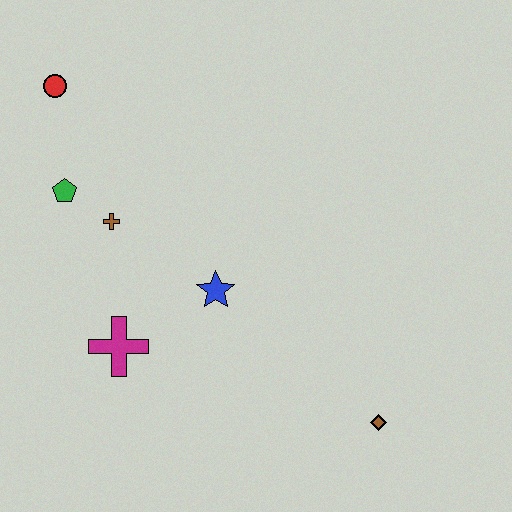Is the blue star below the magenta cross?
No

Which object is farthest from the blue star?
The red circle is farthest from the blue star.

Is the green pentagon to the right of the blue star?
No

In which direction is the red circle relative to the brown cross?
The red circle is above the brown cross.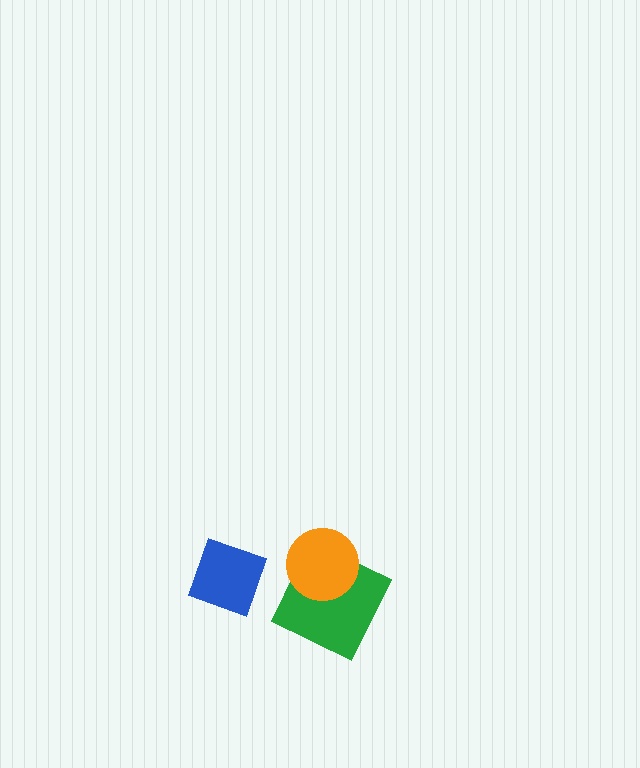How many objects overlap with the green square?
1 object overlaps with the green square.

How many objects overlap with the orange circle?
1 object overlaps with the orange circle.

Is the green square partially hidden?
Yes, it is partially covered by another shape.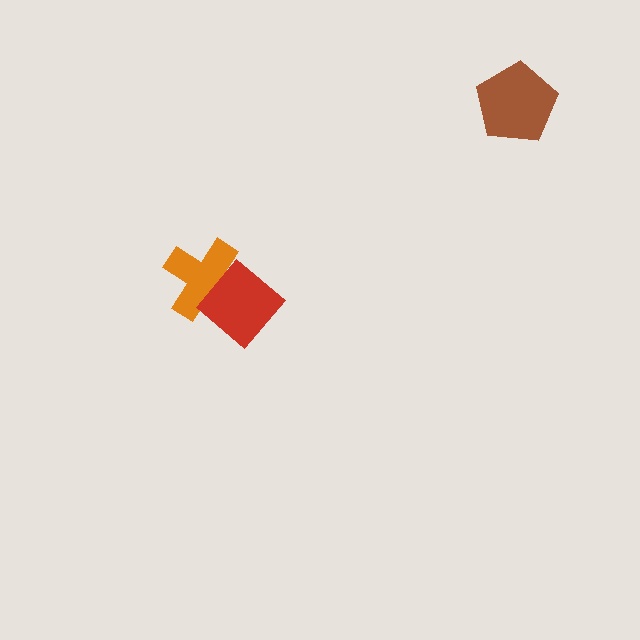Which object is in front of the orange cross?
The red diamond is in front of the orange cross.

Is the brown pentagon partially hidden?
No, no other shape covers it.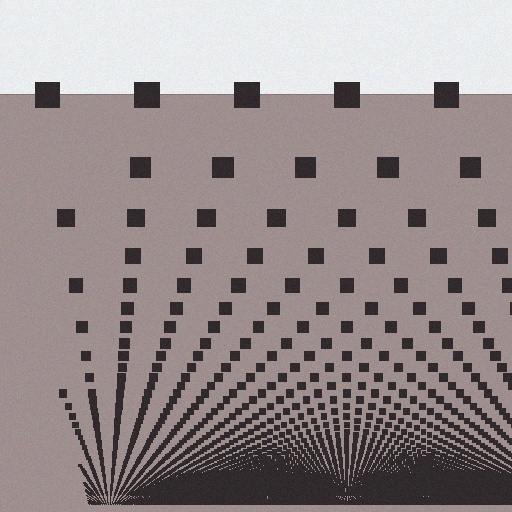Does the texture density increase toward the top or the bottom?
Density increases toward the bottom.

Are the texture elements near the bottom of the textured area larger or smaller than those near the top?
Smaller. The gradient is inverted — elements near the bottom are smaller and denser.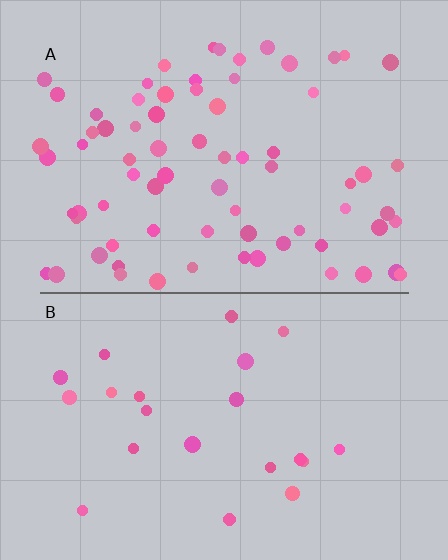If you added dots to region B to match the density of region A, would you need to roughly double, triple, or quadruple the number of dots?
Approximately triple.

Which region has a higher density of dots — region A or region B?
A (the top).